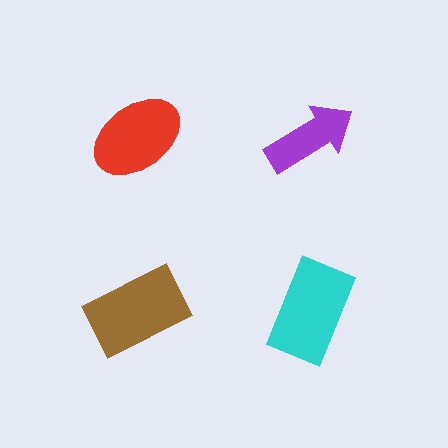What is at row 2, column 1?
A brown rectangle.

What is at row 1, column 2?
A purple arrow.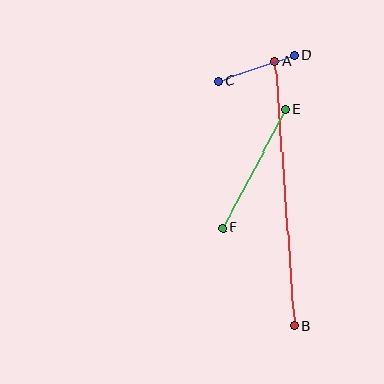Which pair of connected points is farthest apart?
Points A and B are farthest apart.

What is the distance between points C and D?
The distance is approximately 81 pixels.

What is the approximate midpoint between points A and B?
The midpoint is at approximately (285, 193) pixels.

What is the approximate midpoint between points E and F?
The midpoint is at approximately (254, 168) pixels.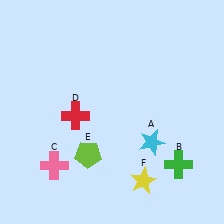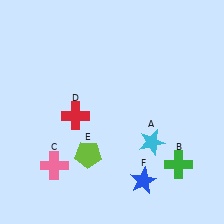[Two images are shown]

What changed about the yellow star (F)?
In Image 1, F is yellow. In Image 2, it changed to blue.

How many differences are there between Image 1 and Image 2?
There is 1 difference between the two images.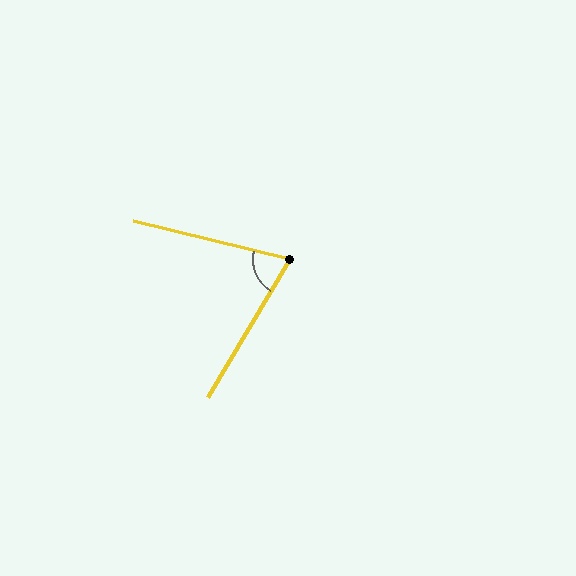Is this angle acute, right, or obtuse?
It is acute.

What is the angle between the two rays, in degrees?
Approximately 73 degrees.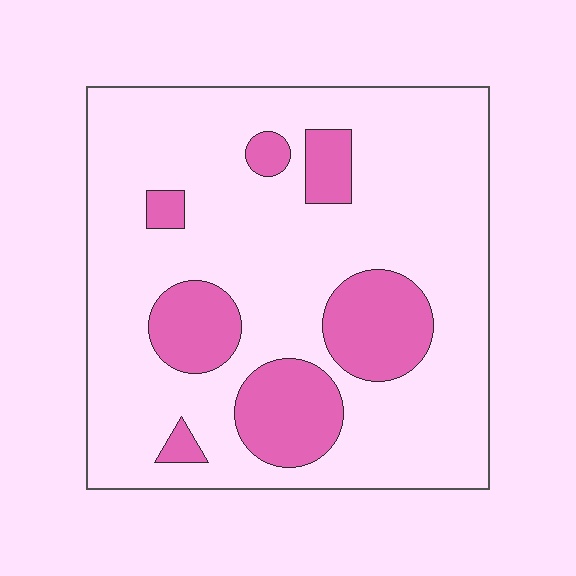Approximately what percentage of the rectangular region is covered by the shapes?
Approximately 20%.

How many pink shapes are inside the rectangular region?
7.